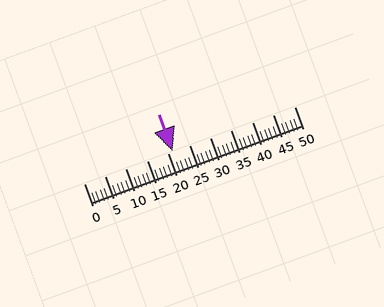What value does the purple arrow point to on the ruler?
The purple arrow points to approximately 21.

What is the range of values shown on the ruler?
The ruler shows values from 0 to 50.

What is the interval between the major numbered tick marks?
The major tick marks are spaced 5 units apart.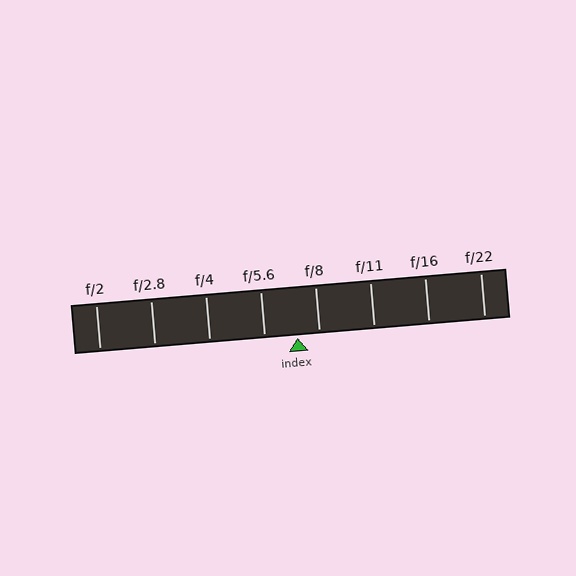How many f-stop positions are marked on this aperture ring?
There are 8 f-stop positions marked.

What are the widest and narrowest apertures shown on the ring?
The widest aperture shown is f/2 and the narrowest is f/22.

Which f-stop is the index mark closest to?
The index mark is closest to f/8.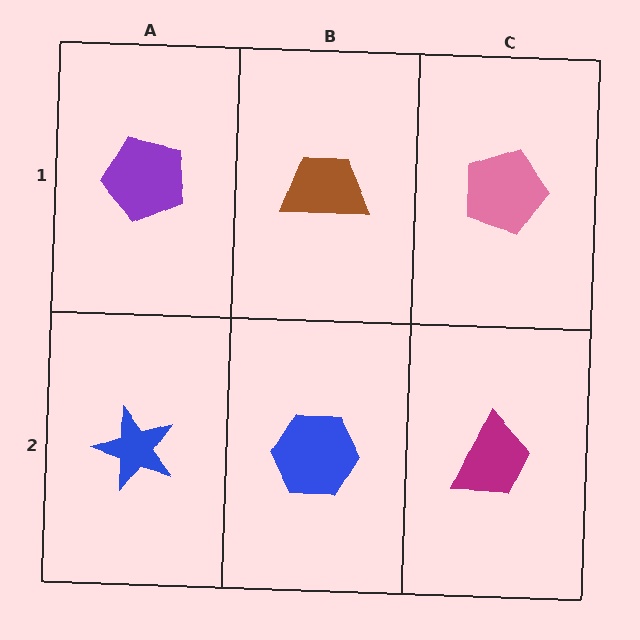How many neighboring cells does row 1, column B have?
3.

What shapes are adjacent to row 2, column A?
A purple pentagon (row 1, column A), a blue hexagon (row 2, column B).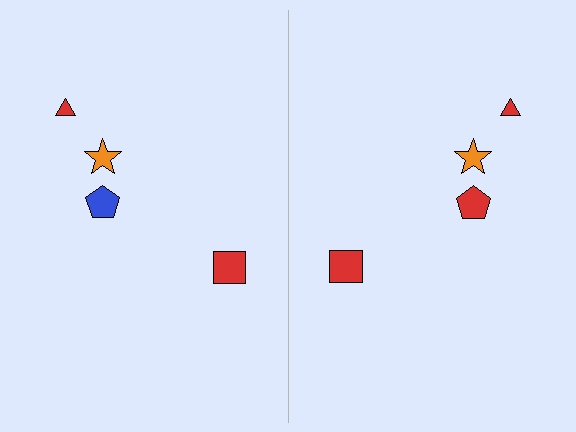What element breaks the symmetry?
The red pentagon on the right side breaks the symmetry — its mirror counterpart is blue.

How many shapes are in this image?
There are 8 shapes in this image.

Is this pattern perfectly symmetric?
No, the pattern is not perfectly symmetric. The red pentagon on the right side breaks the symmetry — its mirror counterpart is blue.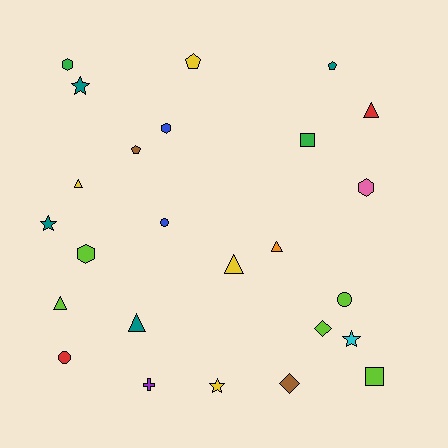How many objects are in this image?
There are 25 objects.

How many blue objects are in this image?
There are 2 blue objects.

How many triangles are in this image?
There are 6 triangles.